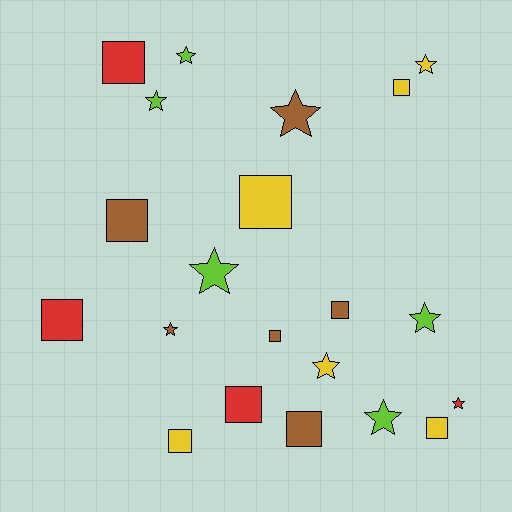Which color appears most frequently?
Brown, with 6 objects.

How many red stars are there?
There is 1 red star.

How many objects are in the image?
There are 21 objects.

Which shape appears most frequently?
Square, with 11 objects.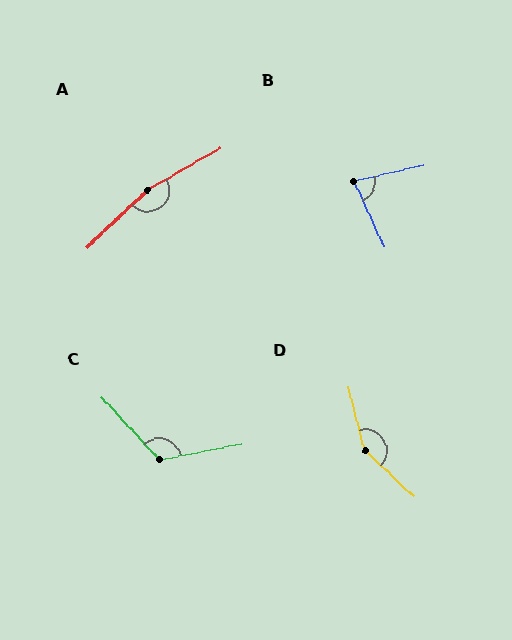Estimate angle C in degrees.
Approximately 122 degrees.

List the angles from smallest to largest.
B (78°), C (122°), D (148°), A (166°).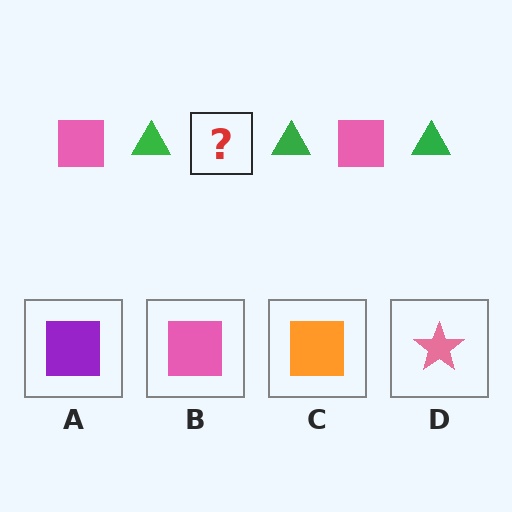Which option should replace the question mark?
Option B.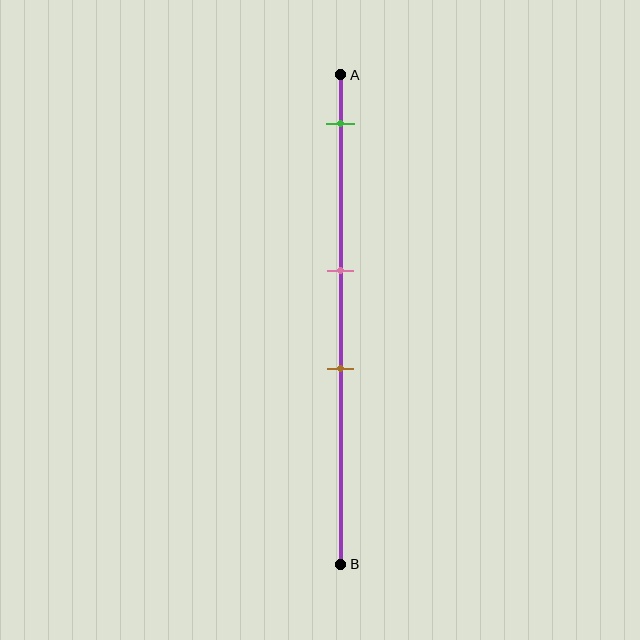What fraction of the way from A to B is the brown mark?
The brown mark is approximately 60% (0.6) of the way from A to B.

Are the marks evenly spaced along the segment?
No, the marks are not evenly spaced.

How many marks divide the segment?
There are 3 marks dividing the segment.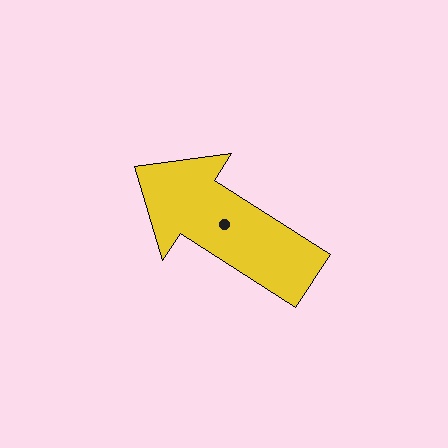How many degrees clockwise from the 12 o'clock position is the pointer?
Approximately 303 degrees.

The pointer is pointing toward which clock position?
Roughly 10 o'clock.